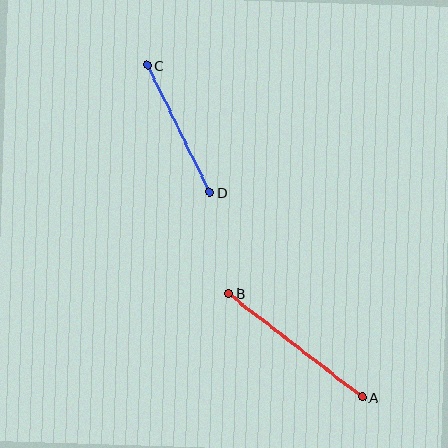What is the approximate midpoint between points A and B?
The midpoint is at approximately (295, 345) pixels.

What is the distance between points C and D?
The distance is approximately 142 pixels.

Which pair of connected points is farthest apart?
Points A and B are farthest apart.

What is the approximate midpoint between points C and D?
The midpoint is at approximately (178, 129) pixels.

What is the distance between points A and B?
The distance is approximately 169 pixels.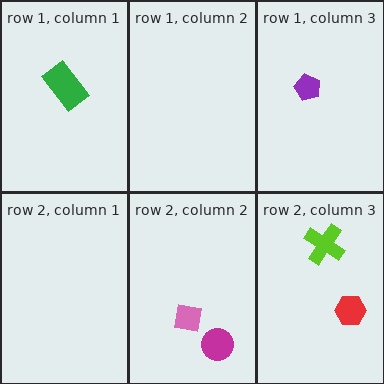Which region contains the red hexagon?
The row 2, column 3 region.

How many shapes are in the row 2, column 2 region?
2.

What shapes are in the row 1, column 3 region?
The purple pentagon.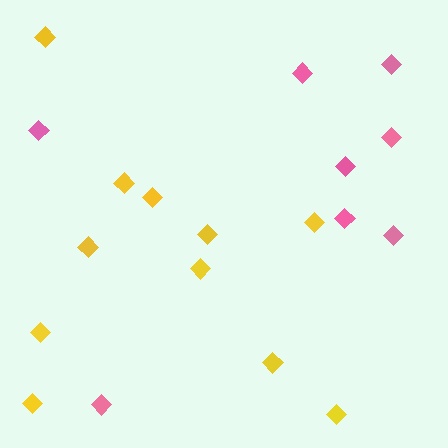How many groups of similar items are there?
There are 2 groups: one group of pink diamonds (8) and one group of yellow diamonds (11).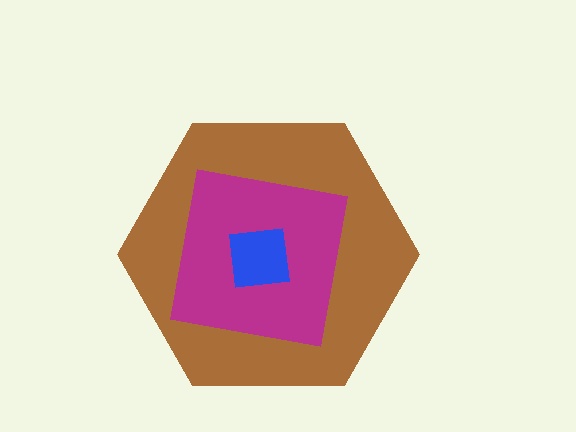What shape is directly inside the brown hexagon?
The magenta square.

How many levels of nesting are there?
3.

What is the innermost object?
The blue square.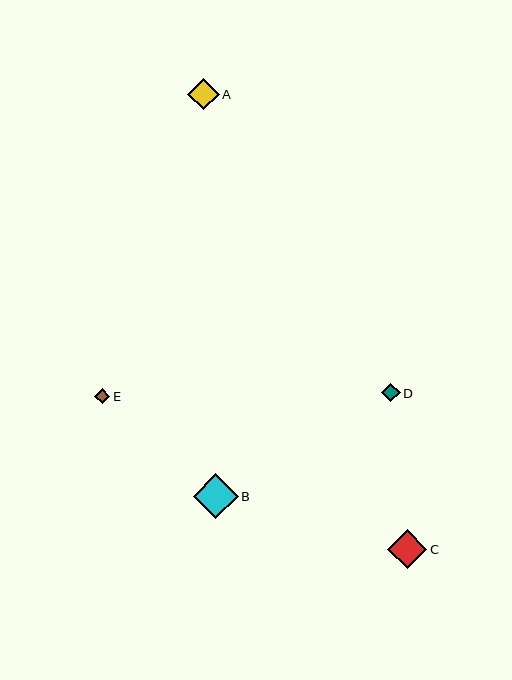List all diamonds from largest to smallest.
From largest to smallest: B, C, A, D, E.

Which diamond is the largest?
Diamond B is the largest with a size of approximately 45 pixels.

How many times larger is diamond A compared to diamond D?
Diamond A is approximately 1.7 times the size of diamond D.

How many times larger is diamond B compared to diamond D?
Diamond B is approximately 2.4 times the size of diamond D.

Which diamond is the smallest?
Diamond E is the smallest with a size of approximately 15 pixels.